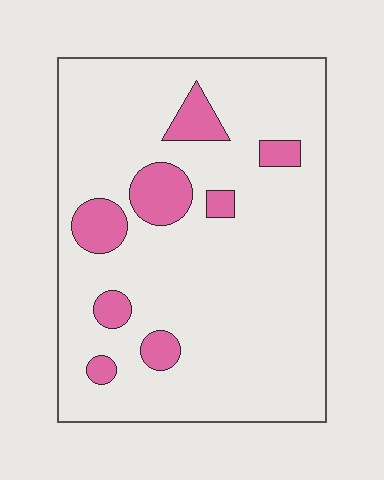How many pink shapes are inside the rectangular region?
8.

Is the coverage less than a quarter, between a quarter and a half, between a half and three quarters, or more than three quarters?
Less than a quarter.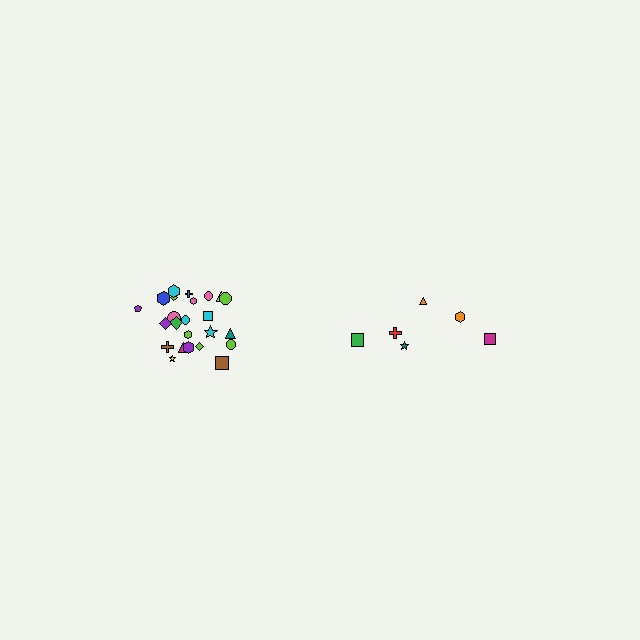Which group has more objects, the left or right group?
The left group.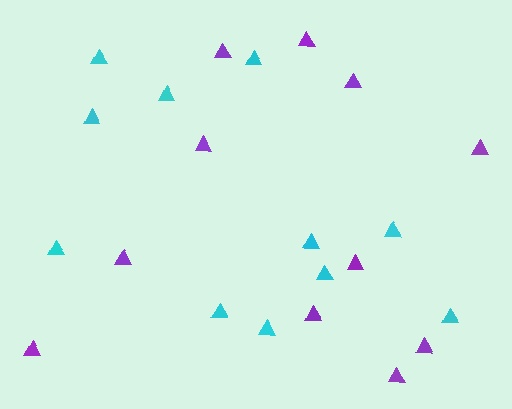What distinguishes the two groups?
There are 2 groups: one group of purple triangles (11) and one group of cyan triangles (11).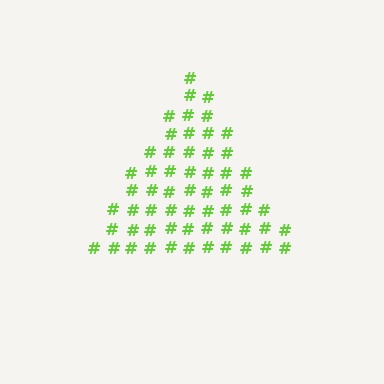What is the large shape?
The large shape is a triangle.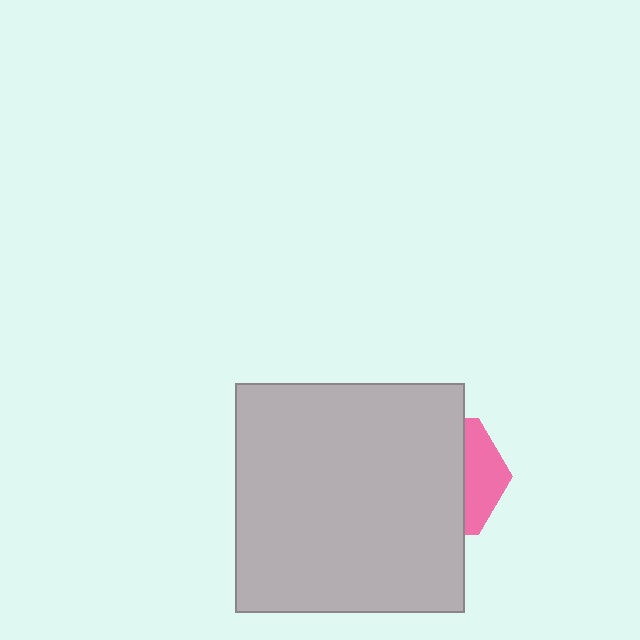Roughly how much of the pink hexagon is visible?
A small part of it is visible (roughly 30%).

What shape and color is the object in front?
The object in front is a light gray square.